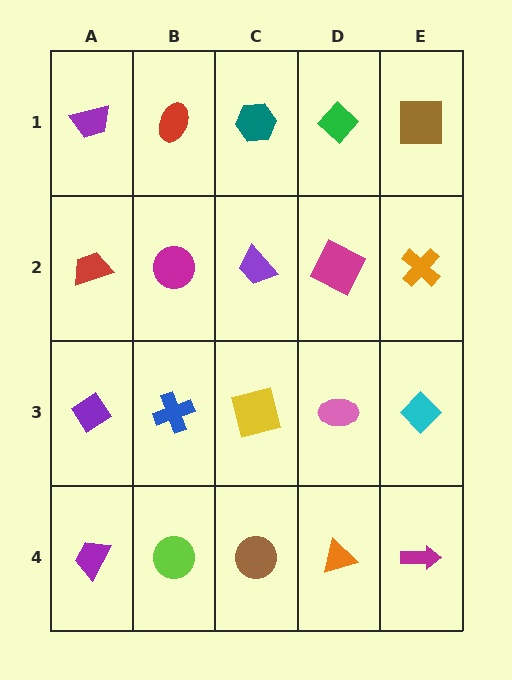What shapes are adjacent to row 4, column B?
A blue cross (row 3, column B), a purple trapezoid (row 4, column A), a brown circle (row 4, column C).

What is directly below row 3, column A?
A purple trapezoid.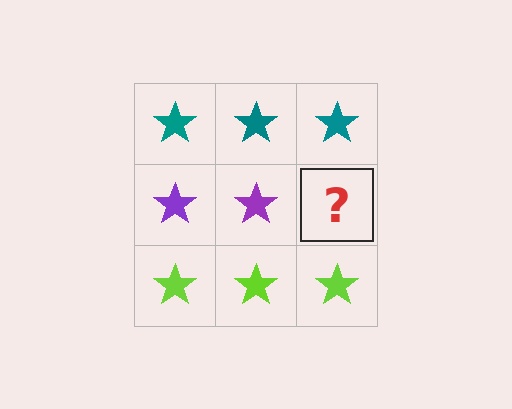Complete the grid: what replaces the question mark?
The question mark should be replaced with a purple star.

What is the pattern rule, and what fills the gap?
The rule is that each row has a consistent color. The gap should be filled with a purple star.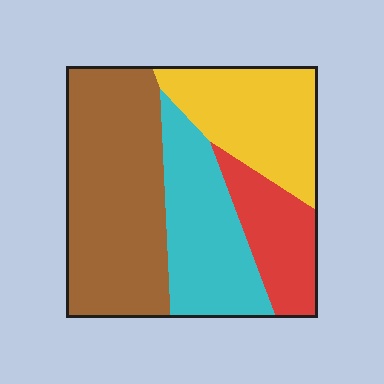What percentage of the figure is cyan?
Cyan takes up between a sixth and a third of the figure.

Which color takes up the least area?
Red, at roughly 15%.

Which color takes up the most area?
Brown, at roughly 40%.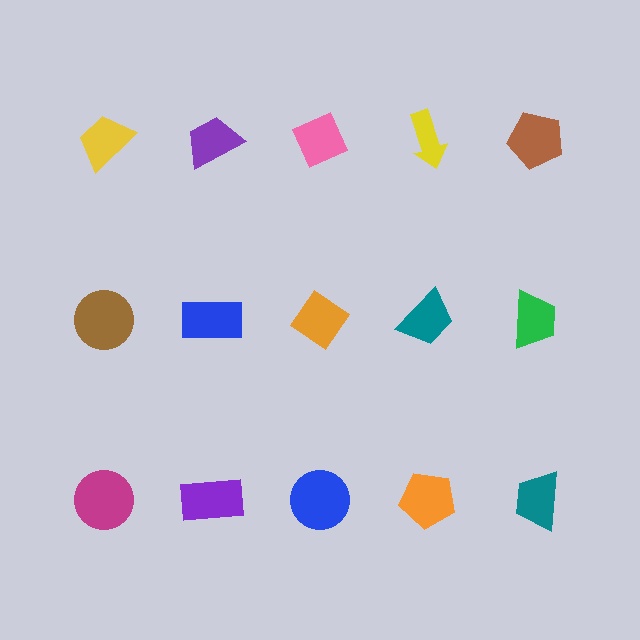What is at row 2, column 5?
A green trapezoid.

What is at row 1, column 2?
A purple trapezoid.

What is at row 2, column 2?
A blue rectangle.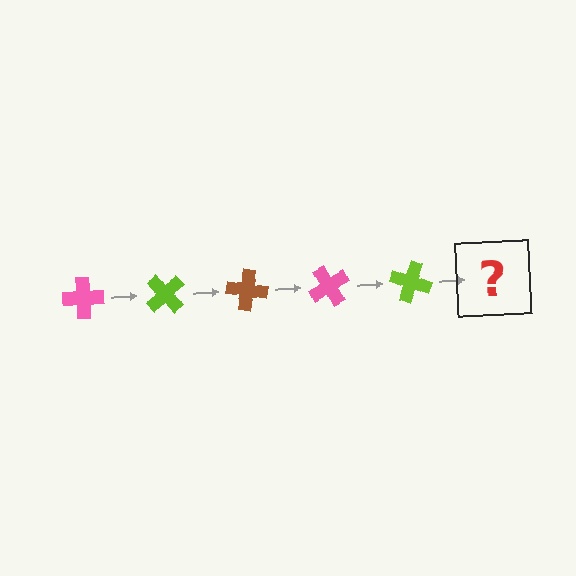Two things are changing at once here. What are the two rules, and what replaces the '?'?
The two rules are that it rotates 50 degrees each step and the color cycles through pink, lime, and brown. The '?' should be a brown cross, rotated 250 degrees from the start.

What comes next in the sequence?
The next element should be a brown cross, rotated 250 degrees from the start.